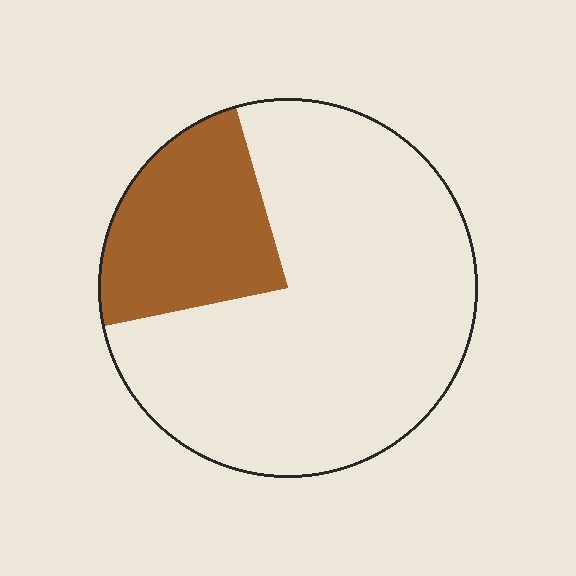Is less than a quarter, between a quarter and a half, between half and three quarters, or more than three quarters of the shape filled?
Less than a quarter.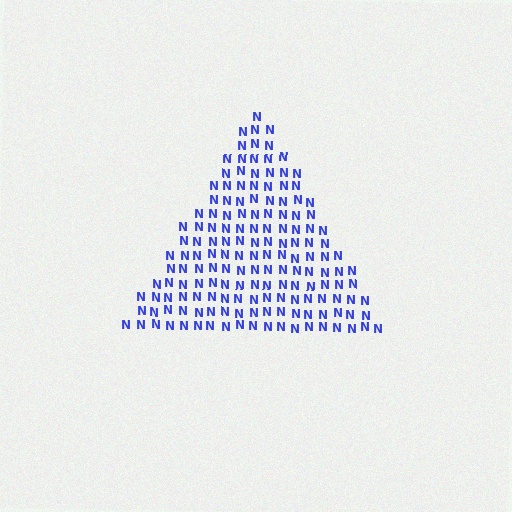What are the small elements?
The small elements are letter N's.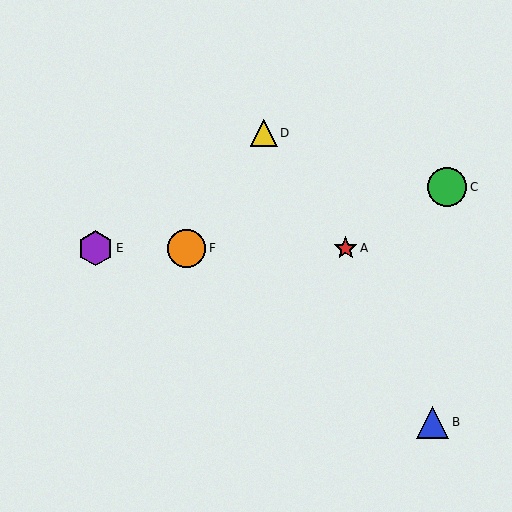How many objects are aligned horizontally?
3 objects (A, E, F) are aligned horizontally.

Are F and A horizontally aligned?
Yes, both are at y≈248.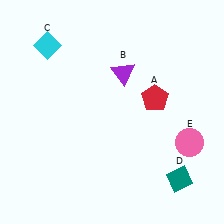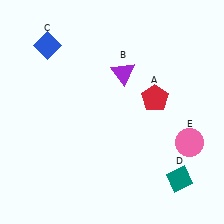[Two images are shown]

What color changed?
The diamond (C) changed from cyan in Image 1 to blue in Image 2.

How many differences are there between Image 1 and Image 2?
There is 1 difference between the two images.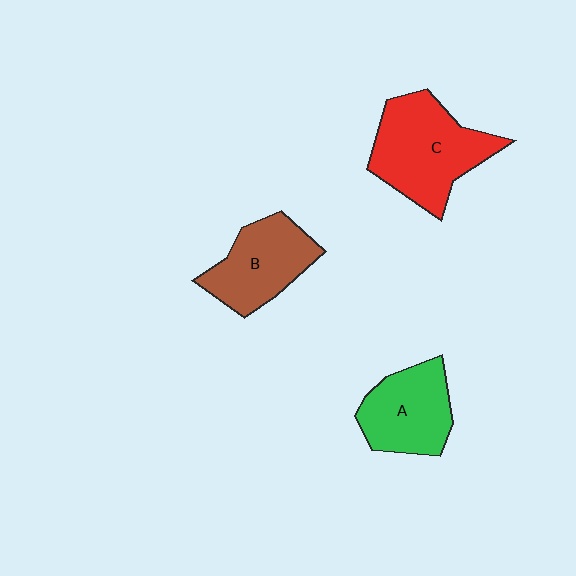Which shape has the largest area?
Shape C (red).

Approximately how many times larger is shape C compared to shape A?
Approximately 1.4 times.